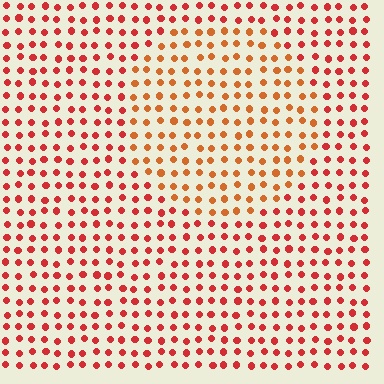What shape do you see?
I see a circle.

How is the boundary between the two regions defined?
The boundary is defined purely by a slight shift in hue (about 26 degrees). Spacing, size, and orientation are identical on both sides.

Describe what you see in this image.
The image is filled with small red elements in a uniform arrangement. A circle-shaped region is visible where the elements are tinted to a slightly different hue, forming a subtle color boundary.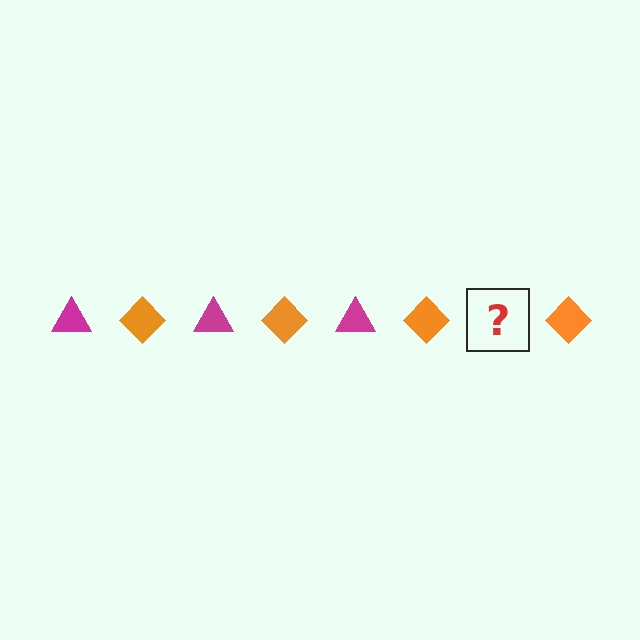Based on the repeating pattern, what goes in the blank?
The blank should be a magenta triangle.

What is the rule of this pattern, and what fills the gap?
The rule is that the pattern alternates between magenta triangle and orange diamond. The gap should be filled with a magenta triangle.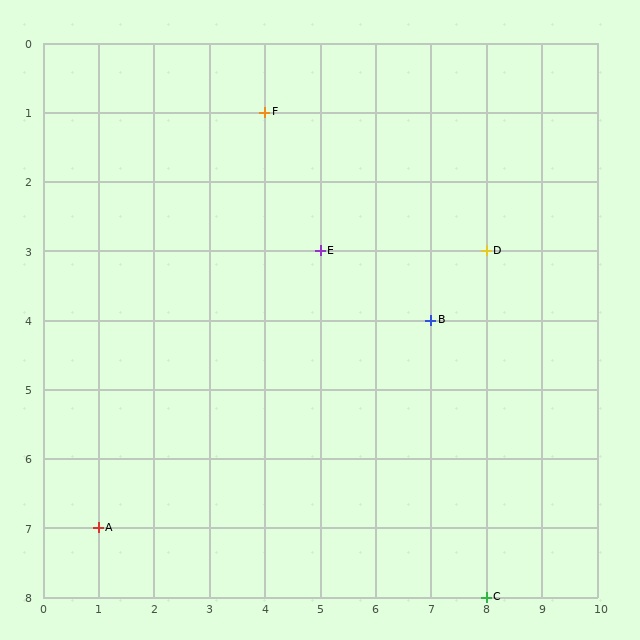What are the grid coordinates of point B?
Point B is at grid coordinates (7, 4).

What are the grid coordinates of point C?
Point C is at grid coordinates (8, 8).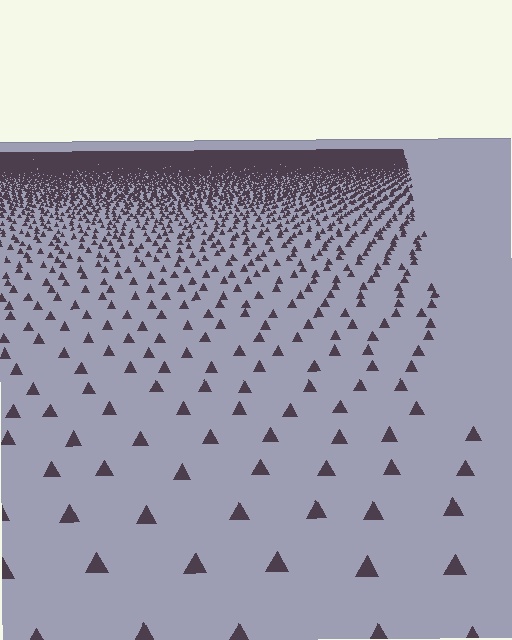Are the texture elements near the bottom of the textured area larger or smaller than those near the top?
Larger. Near the bottom, elements are closer to the viewer and appear at a bigger on-screen size.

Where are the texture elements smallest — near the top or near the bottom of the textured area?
Near the top.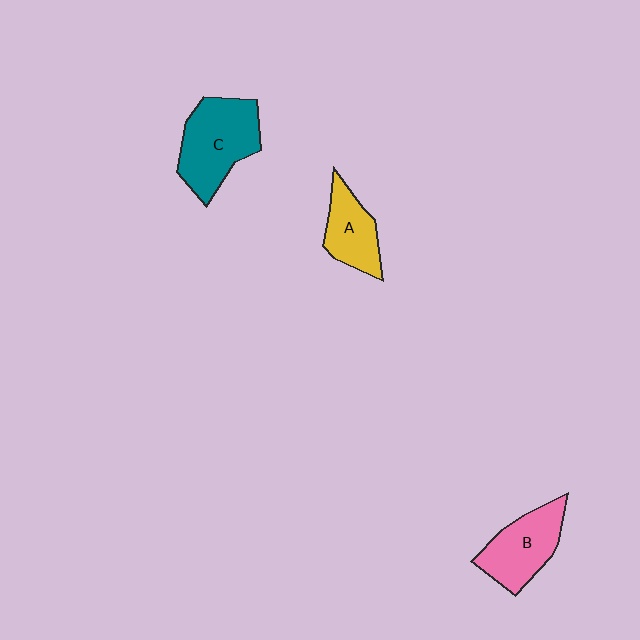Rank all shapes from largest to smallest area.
From largest to smallest: C (teal), B (pink), A (yellow).